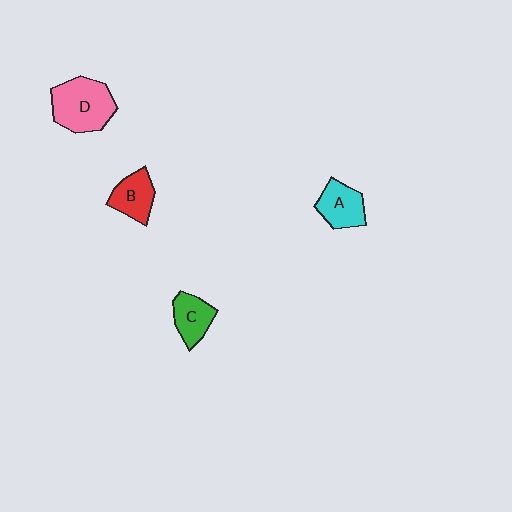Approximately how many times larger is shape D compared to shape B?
Approximately 1.7 times.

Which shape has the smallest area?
Shape C (green).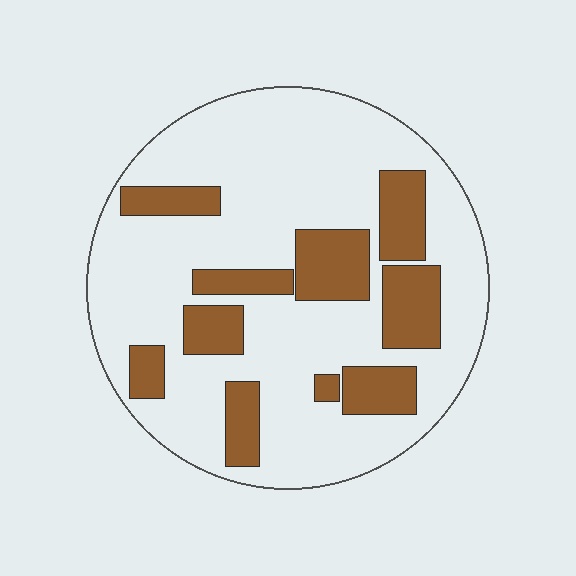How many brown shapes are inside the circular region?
10.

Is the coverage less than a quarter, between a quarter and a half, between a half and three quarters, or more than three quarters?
Between a quarter and a half.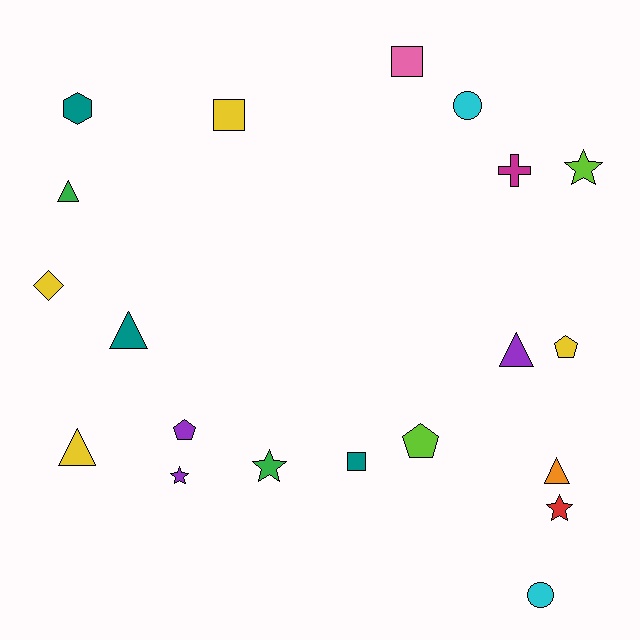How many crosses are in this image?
There is 1 cross.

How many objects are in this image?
There are 20 objects.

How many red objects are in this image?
There is 1 red object.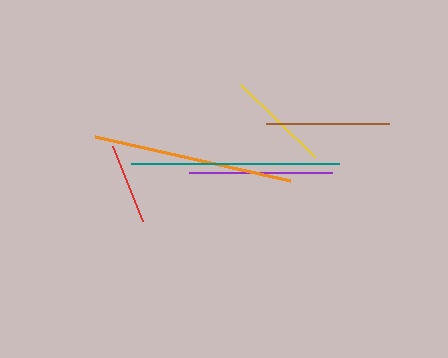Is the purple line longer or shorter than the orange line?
The orange line is longer than the purple line.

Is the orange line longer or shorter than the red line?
The orange line is longer than the red line.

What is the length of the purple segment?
The purple segment is approximately 143 pixels long.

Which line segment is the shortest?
The red line is the shortest at approximately 81 pixels.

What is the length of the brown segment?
The brown segment is approximately 123 pixels long.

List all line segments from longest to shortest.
From longest to shortest: teal, orange, purple, brown, yellow, red.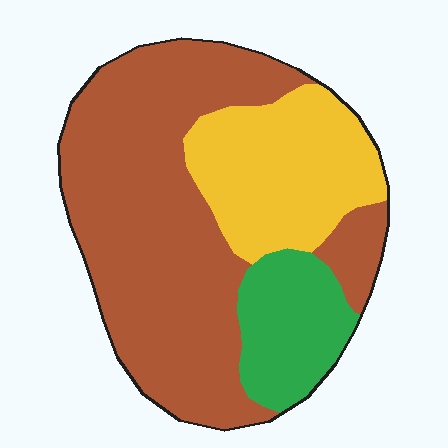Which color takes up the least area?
Green, at roughly 15%.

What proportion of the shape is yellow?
Yellow covers 25% of the shape.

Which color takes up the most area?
Brown, at roughly 60%.